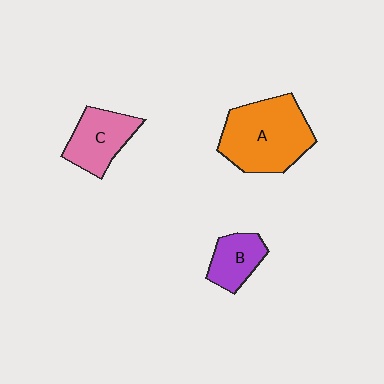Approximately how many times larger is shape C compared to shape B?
Approximately 1.3 times.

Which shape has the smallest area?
Shape B (purple).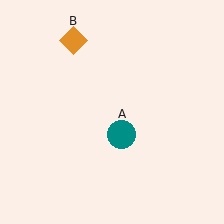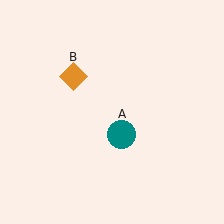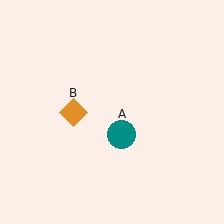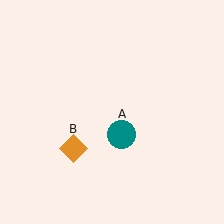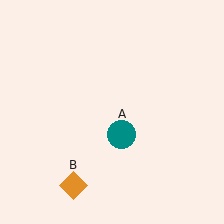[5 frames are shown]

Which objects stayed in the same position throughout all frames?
Teal circle (object A) remained stationary.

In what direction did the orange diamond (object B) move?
The orange diamond (object B) moved down.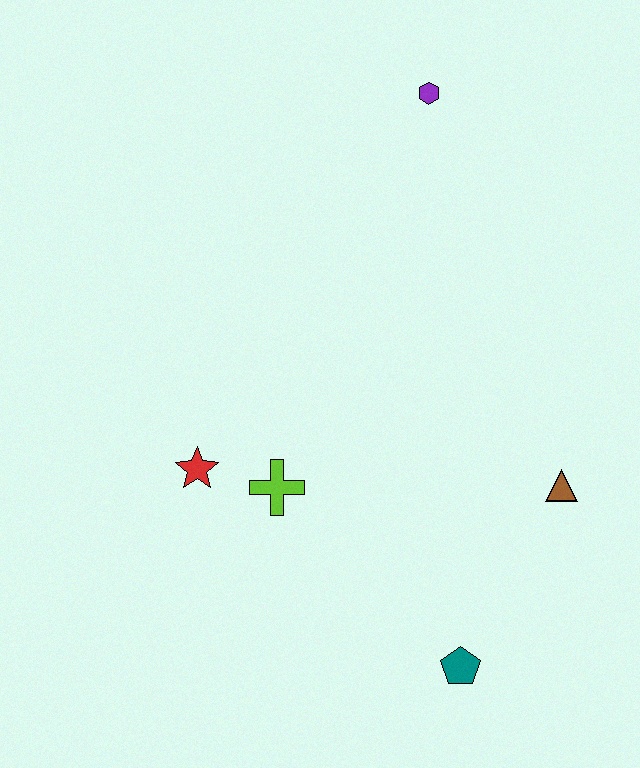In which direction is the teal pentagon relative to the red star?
The teal pentagon is to the right of the red star.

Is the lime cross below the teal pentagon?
No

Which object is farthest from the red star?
The purple hexagon is farthest from the red star.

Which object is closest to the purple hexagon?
The brown triangle is closest to the purple hexagon.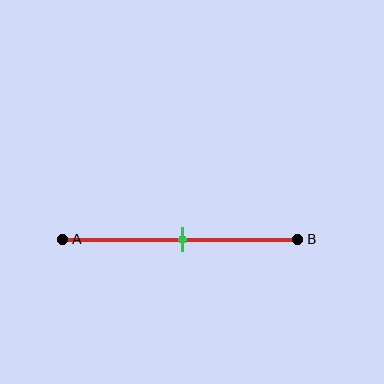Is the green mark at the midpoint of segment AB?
Yes, the mark is approximately at the midpoint.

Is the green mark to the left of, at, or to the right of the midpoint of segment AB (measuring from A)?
The green mark is approximately at the midpoint of segment AB.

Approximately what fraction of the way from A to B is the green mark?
The green mark is approximately 50% of the way from A to B.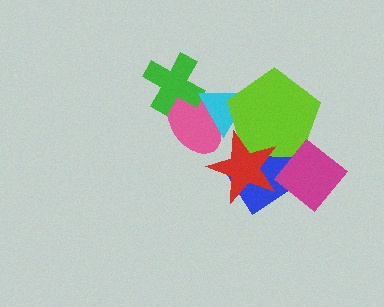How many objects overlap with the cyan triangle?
2 objects overlap with the cyan triangle.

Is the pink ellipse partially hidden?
Yes, it is partially covered by another shape.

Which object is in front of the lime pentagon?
The red star is in front of the lime pentagon.